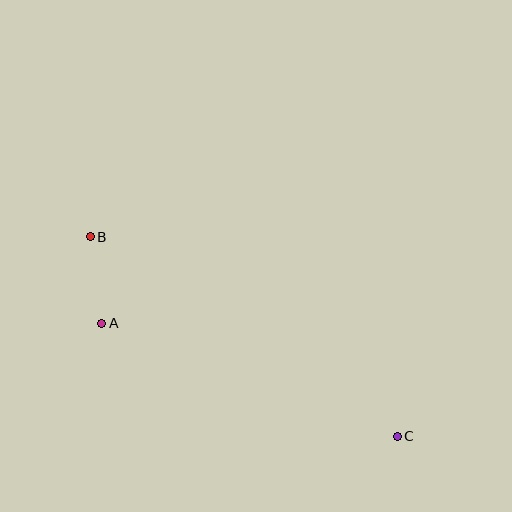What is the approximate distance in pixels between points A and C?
The distance between A and C is approximately 316 pixels.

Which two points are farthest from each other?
Points B and C are farthest from each other.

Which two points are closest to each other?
Points A and B are closest to each other.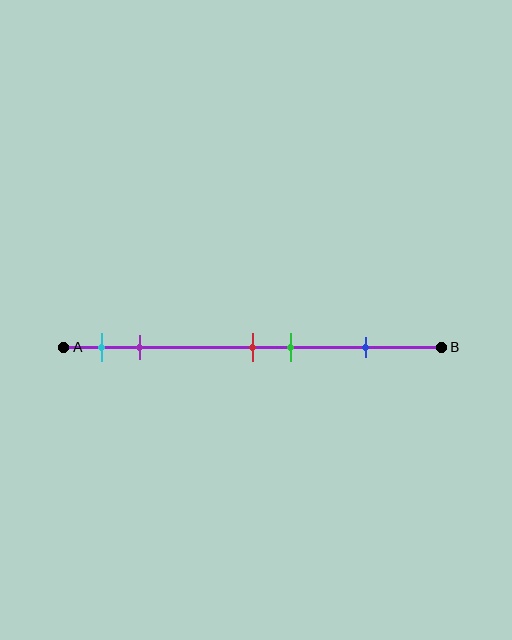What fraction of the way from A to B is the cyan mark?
The cyan mark is approximately 10% (0.1) of the way from A to B.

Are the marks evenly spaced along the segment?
No, the marks are not evenly spaced.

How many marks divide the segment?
There are 5 marks dividing the segment.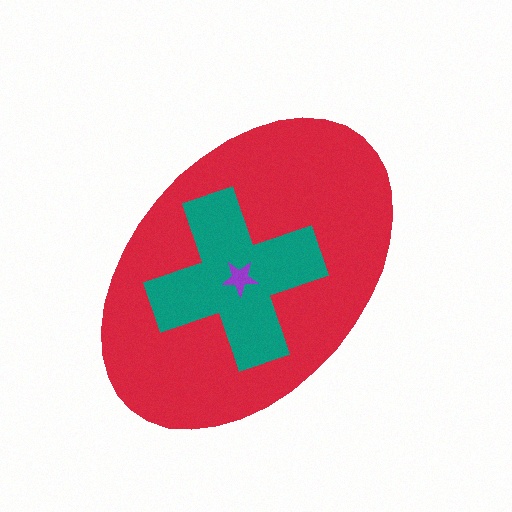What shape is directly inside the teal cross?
The purple star.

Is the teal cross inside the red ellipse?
Yes.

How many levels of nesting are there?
3.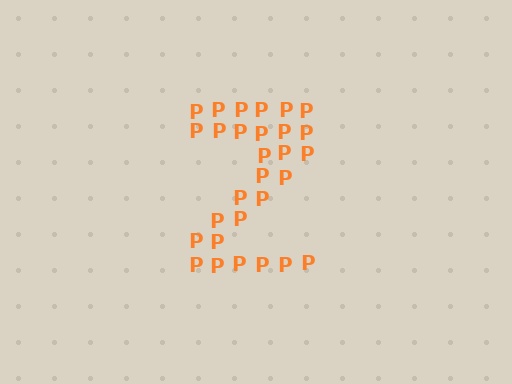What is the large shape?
The large shape is the letter Z.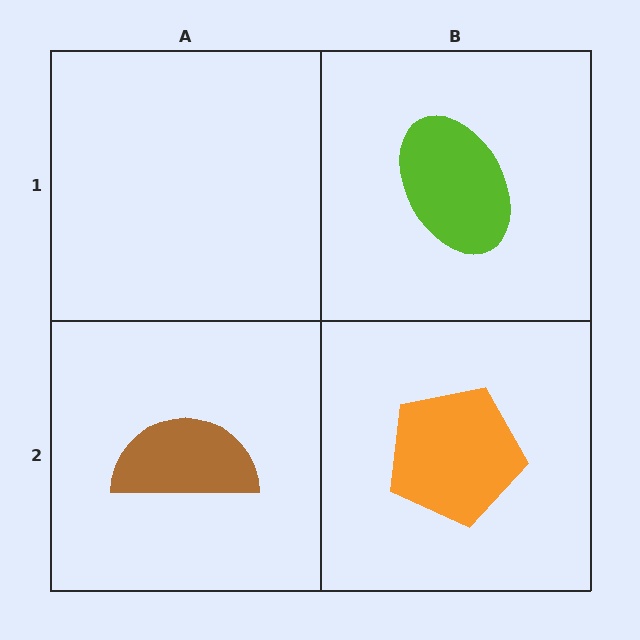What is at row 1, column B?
A lime ellipse.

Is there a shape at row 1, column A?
No, that cell is empty.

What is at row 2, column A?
A brown semicircle.